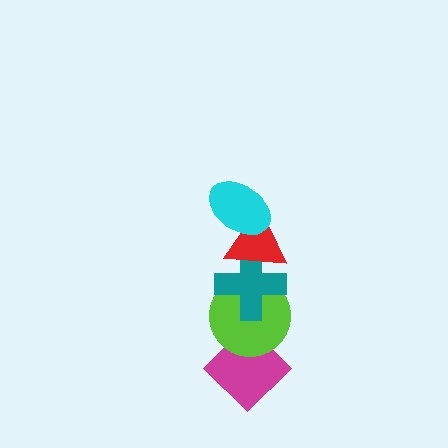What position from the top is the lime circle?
The lime circle is 4th from the top.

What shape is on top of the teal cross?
The red triangle is on top of the teal cross.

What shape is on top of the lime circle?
The teal cross is on top of the lime circle.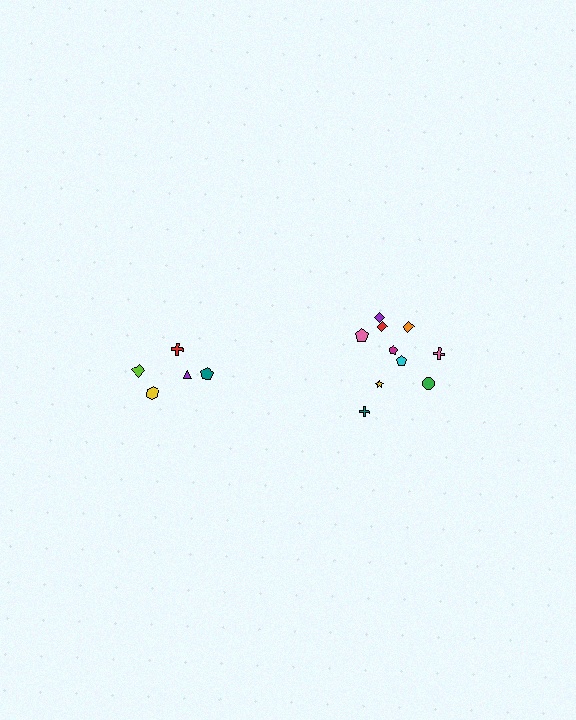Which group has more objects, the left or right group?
The right group.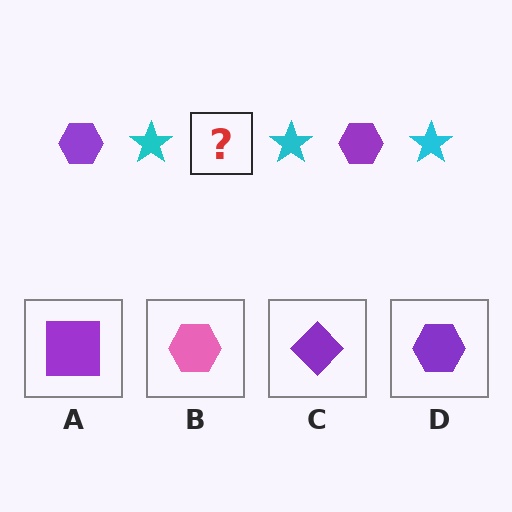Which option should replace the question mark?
Option D.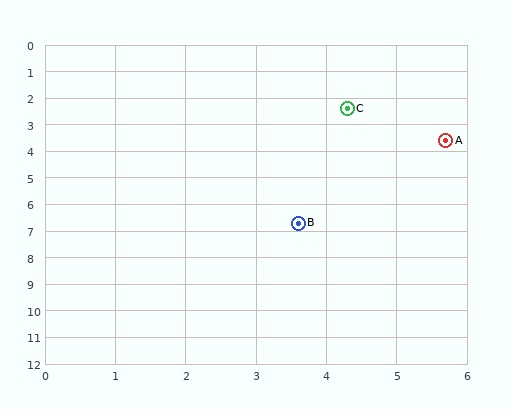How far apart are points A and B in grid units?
Points A and B are about 3.7 grid units apart.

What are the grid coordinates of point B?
Point B is at approximately (3.6, 6.7).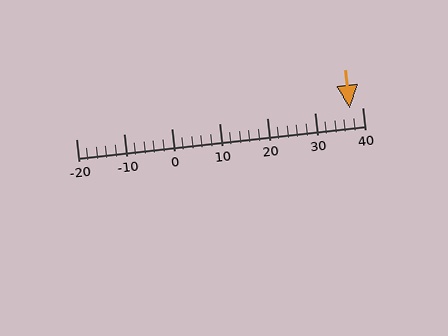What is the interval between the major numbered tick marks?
The major tick marks are spaced 10 units apart.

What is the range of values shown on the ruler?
The ruler shows values from -20 to 40.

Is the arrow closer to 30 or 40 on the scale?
The arrow is closer to 40.